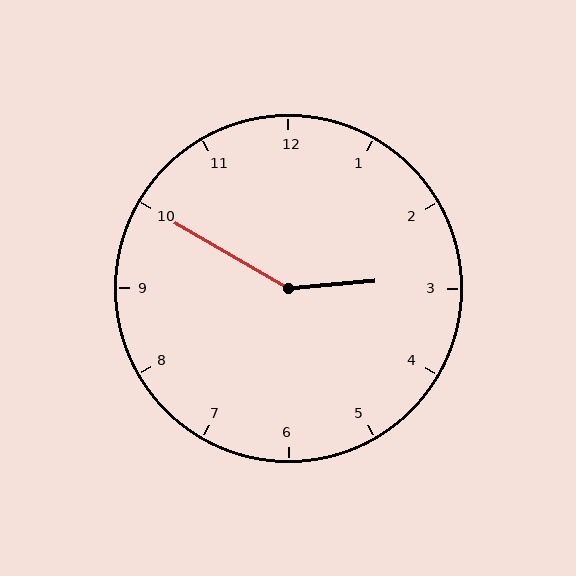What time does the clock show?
2:50.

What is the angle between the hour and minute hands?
Approximately 145 degrees.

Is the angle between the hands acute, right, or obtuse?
It is obtuse.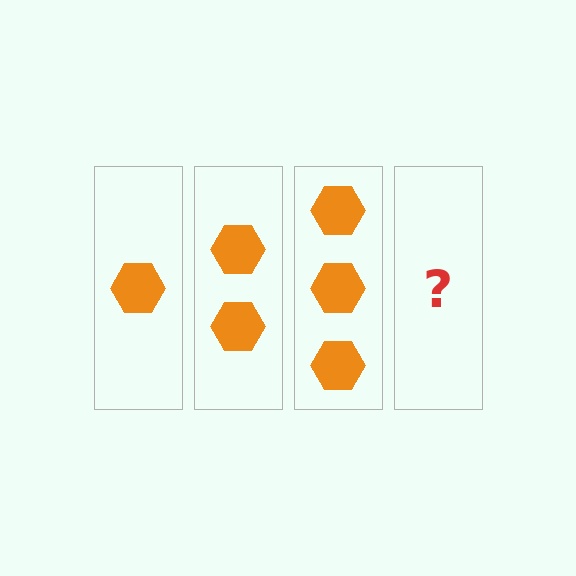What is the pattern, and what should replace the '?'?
The pattern is that each step adds one more hexagon. The '?' should be 4 hexagons.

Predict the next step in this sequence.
The next step is 4 hexagons.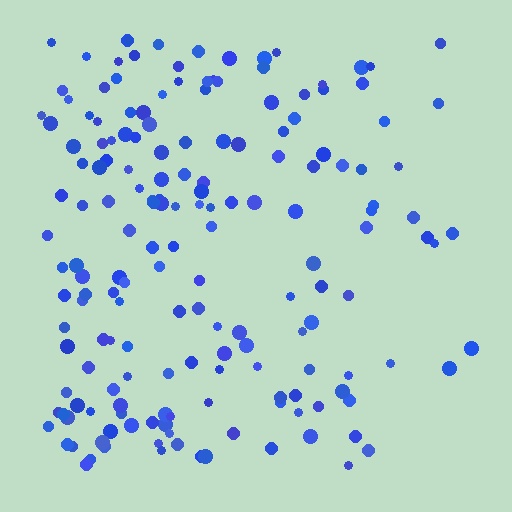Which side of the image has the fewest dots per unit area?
The right.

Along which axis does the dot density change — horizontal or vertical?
Horizontal.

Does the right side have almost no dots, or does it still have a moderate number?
Still a moderate number, just noticeably fewer than the left.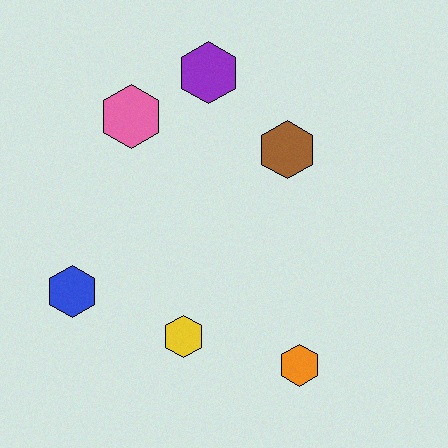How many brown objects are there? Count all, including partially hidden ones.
There is 1 brown object.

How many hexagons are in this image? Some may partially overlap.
There are 6 hexagons.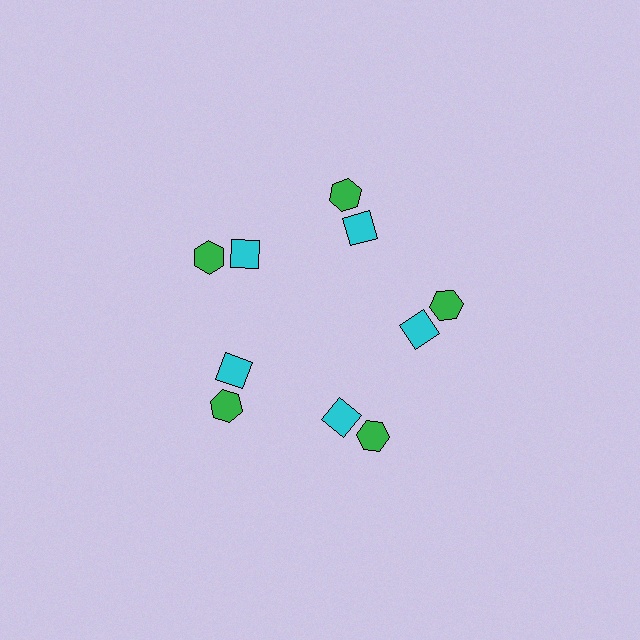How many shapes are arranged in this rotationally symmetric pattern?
There are 10 shapes, arranged in 5 groups of 2.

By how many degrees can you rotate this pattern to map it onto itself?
The pattern maps onto itself every 72 degrees of rotation.